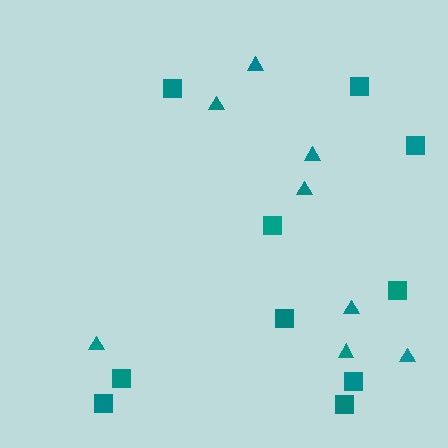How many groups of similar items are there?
There are 2 groups: one group of squares (10) and one group of triangles (8).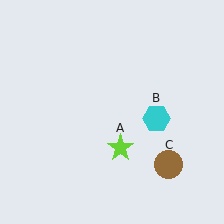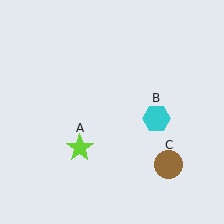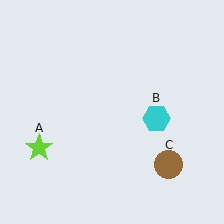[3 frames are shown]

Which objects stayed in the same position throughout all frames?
Cyan hexagon (object B) and brown circle (object C) remained stationary.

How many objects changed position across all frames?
1 object changed position: lime star (object A).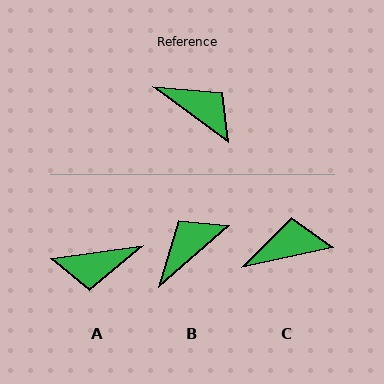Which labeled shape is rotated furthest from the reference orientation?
A, about 135 degrees away.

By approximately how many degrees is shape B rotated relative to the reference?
Approximately 78 degrees counter-clockwise.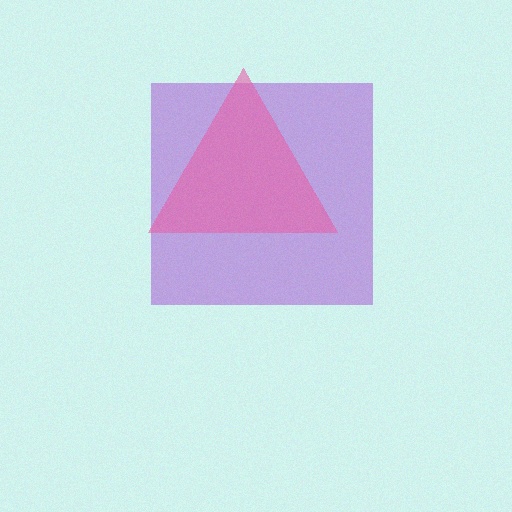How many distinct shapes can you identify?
There are 2 distinct shapes: a purple square, a pink triangle.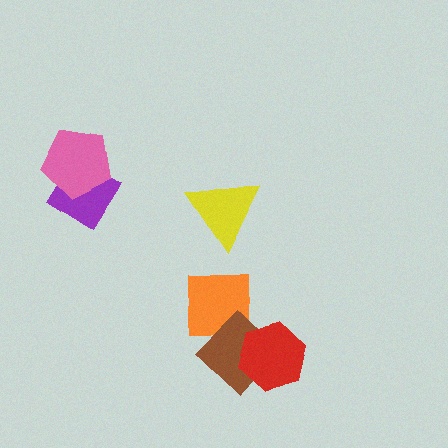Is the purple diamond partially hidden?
Yes, it is partially covered by another shape.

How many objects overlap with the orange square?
1 object overlaps with the orange square.